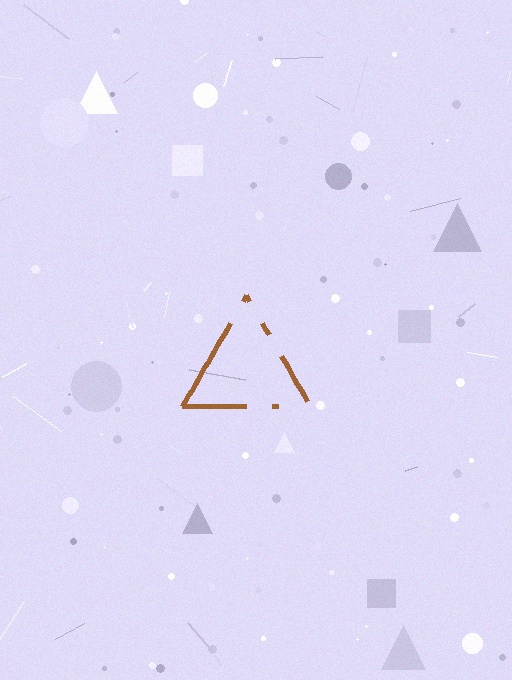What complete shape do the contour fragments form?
The contour fragments form a triangle.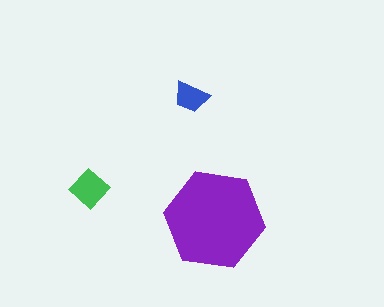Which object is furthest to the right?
The purple hexagon is rightmost.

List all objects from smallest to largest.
The blue trapezoid, the green diamond, the purple hexagon.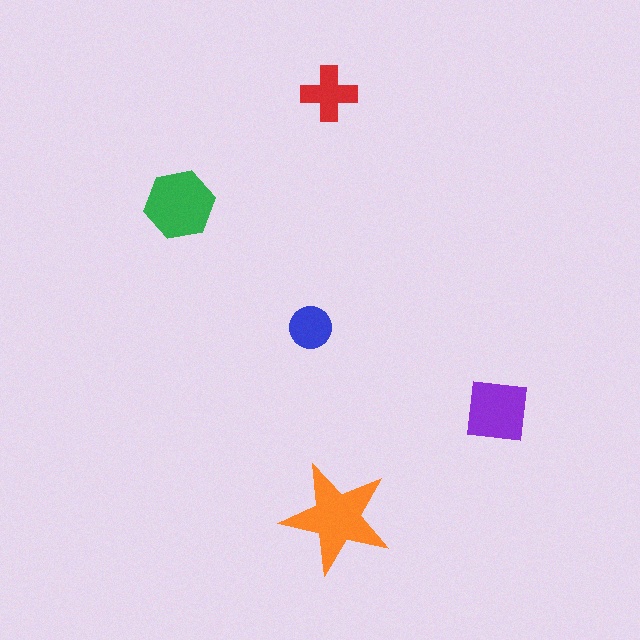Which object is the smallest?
The blue circle.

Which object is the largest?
The orange star.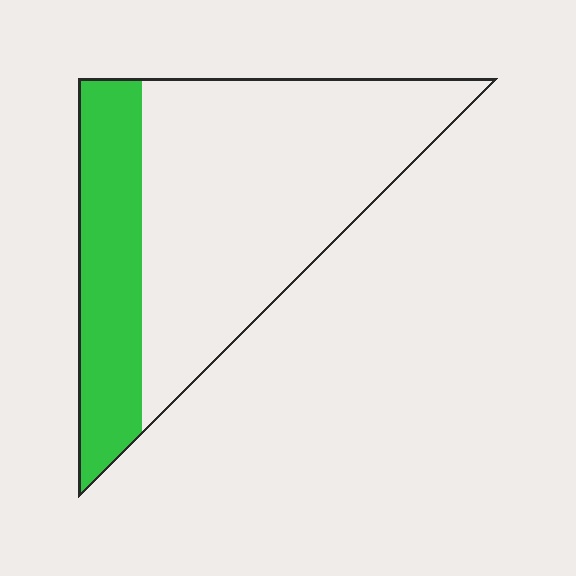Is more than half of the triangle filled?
No.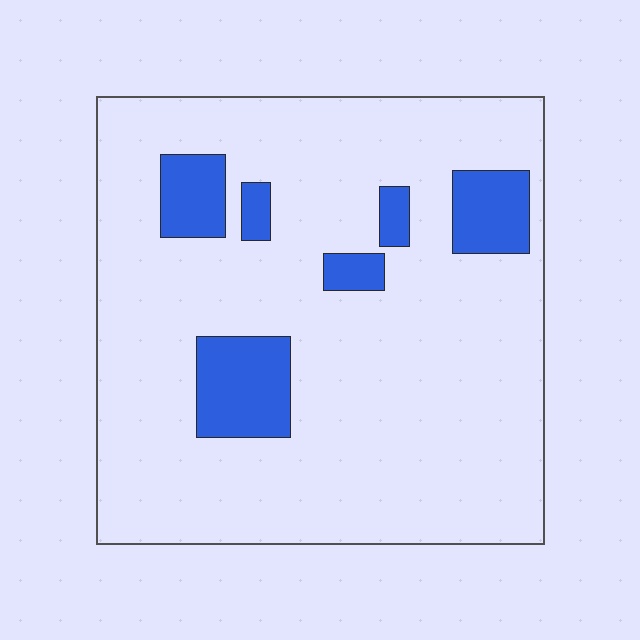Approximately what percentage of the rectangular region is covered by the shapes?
Approximately 15%.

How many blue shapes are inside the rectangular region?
6.